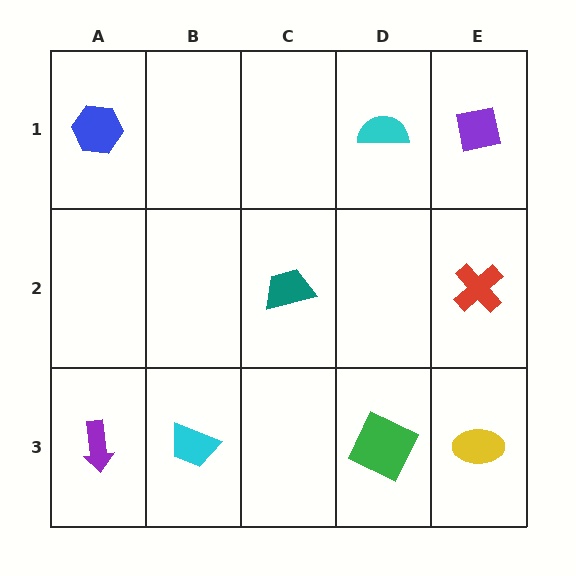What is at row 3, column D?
A green square.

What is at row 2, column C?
A teal trapezoid.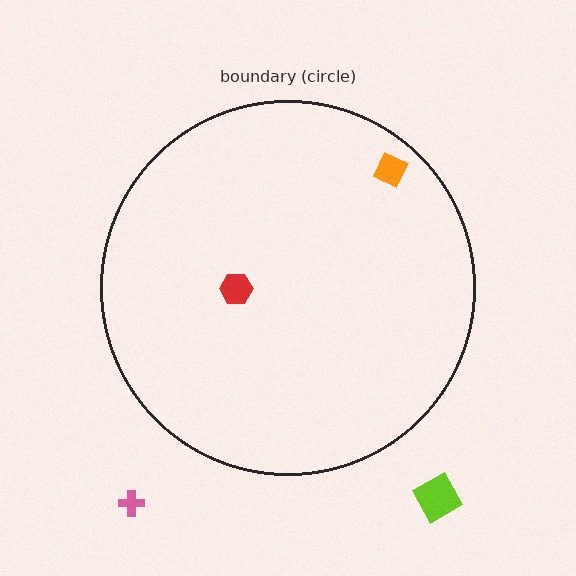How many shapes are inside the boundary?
2 inside, 2 outside.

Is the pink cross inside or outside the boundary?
Outside.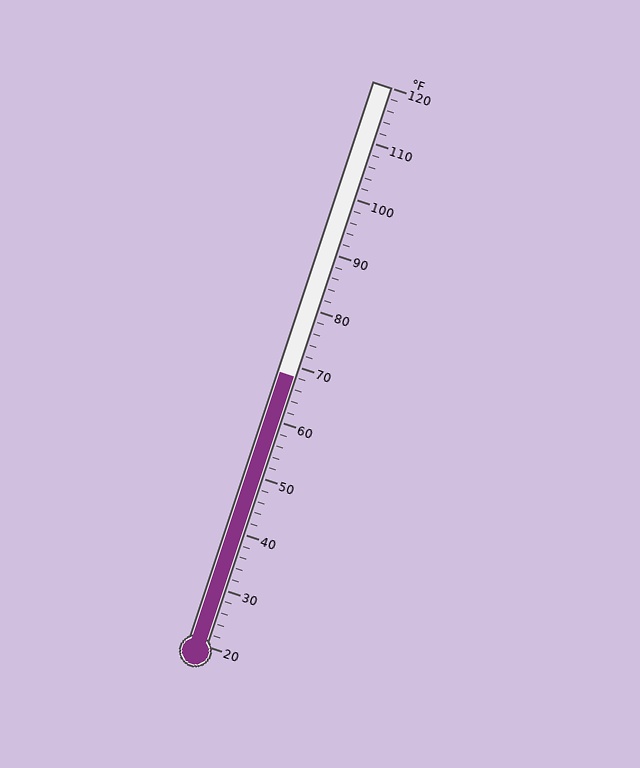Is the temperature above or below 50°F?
The temperature is above 50°F.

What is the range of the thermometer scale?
The thermometer scale ranges from 20°F to 120°F.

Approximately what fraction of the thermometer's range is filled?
The thermometer is filled to approximately 50% of its range.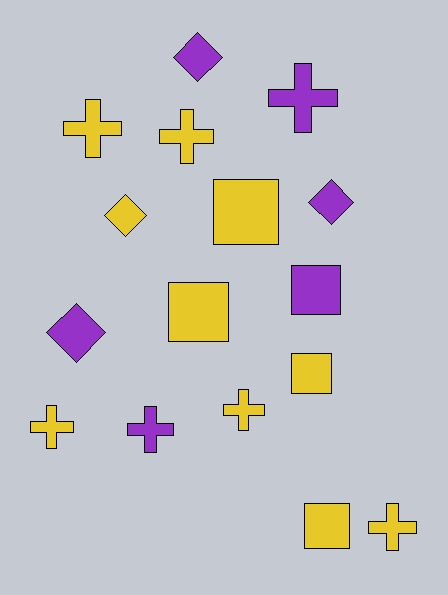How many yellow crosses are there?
There are 5 yellow crosses.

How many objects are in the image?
There are 16 objects.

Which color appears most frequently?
Yellow, with 10 objects.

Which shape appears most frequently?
Cross, with 7 objects.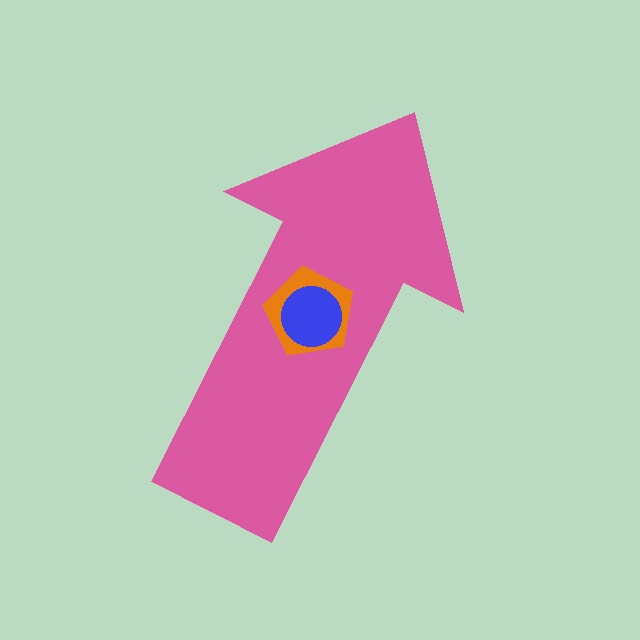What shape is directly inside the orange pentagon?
The blue circle.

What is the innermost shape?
The blue circle.